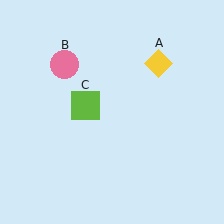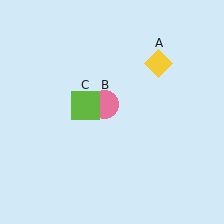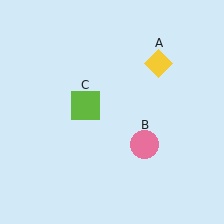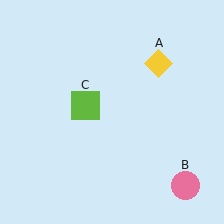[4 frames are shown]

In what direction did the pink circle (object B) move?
The pink circle (object B) moved down and to the right.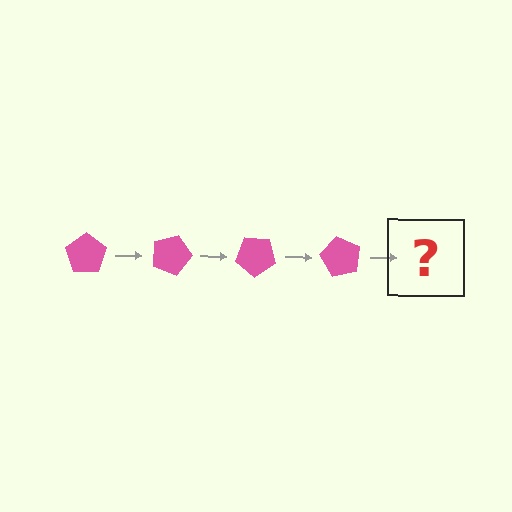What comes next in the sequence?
The next element should be a pink pentagon rotated 80 degrees.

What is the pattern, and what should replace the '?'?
The pattern is that the pentagon rotates 20 degrees each step. The '?' should be a pink pentagon rotated 80 degrees.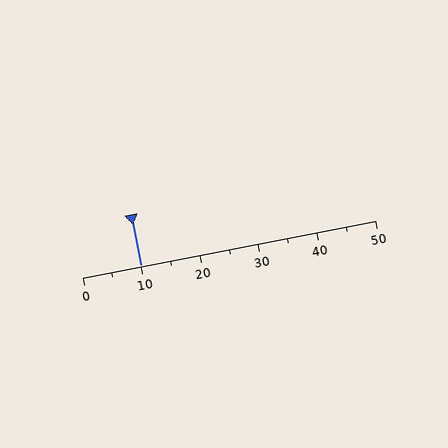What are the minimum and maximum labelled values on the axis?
The axis runs from 0 to 50.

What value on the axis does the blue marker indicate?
The marker indicates approximately 10.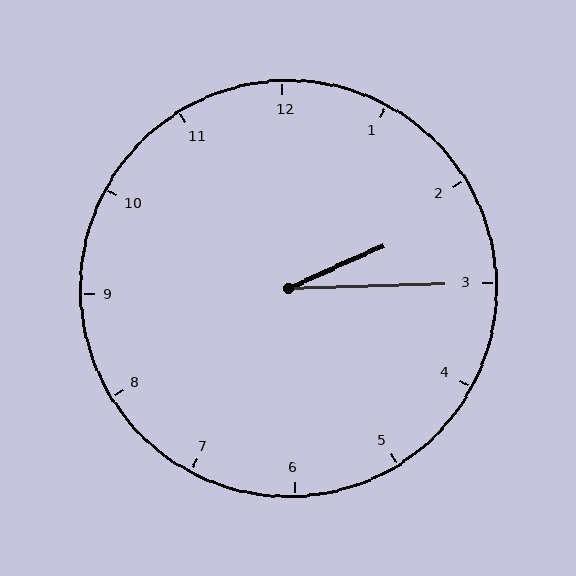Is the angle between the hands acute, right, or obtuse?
It is acute.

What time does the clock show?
2:15.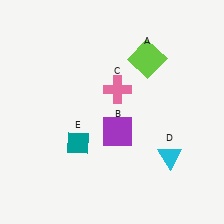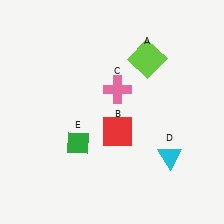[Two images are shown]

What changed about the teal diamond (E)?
In Image 1, E is teal. In Image 2, it changed to green.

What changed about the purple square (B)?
In Image 1, B is purple. In Image 2, it changed to red.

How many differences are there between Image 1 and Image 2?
There are 2 differences between the two images.